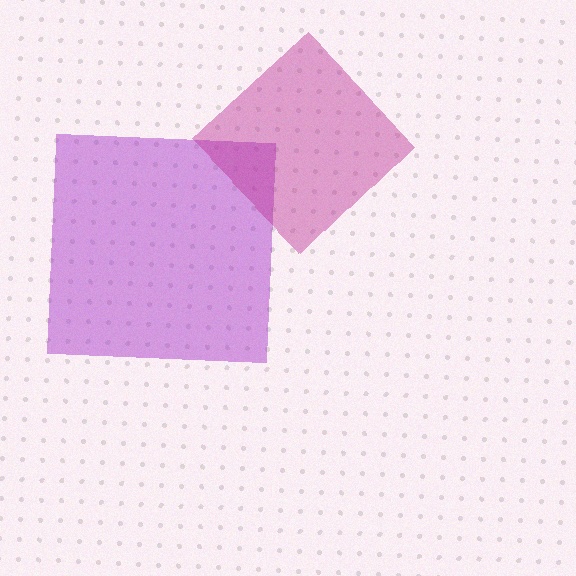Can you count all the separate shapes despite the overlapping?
Yes, there are 2 separate shapes.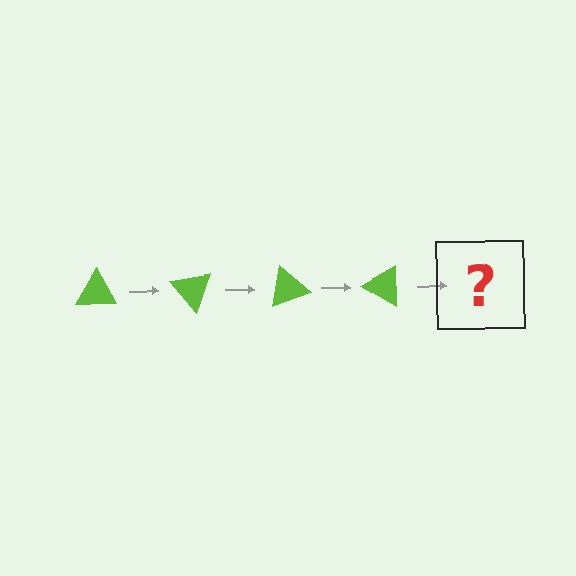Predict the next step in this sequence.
The next step is a lime triangle rotated 200 degrees.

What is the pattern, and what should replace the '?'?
The pattern is that the triangle rotates 50 degrees each step. The '?' should be a lime triangle rotated 200 degrees.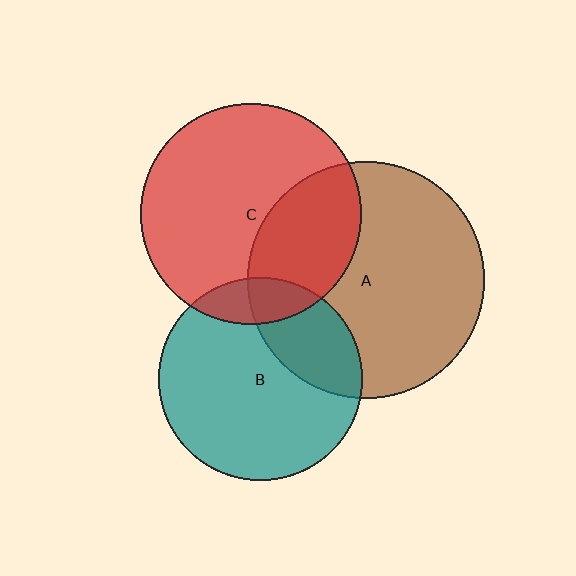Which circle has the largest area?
Circle A (brown).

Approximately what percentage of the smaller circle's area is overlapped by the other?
Approximately 35%.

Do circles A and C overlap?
Yes.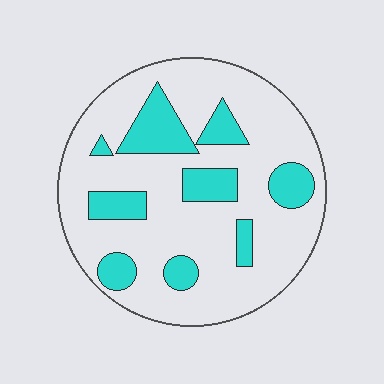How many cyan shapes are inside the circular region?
9.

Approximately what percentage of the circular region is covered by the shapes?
Approximately 25%.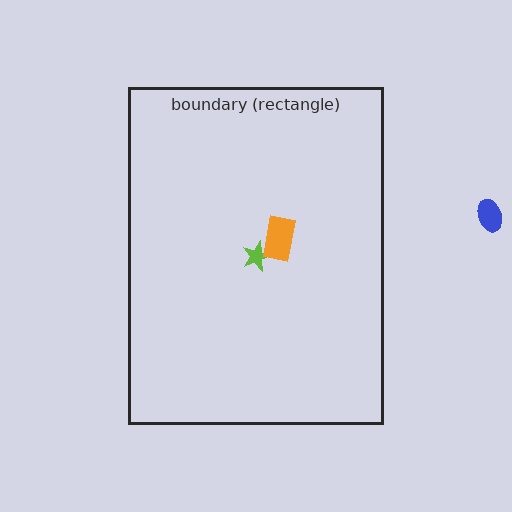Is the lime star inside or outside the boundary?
Inside.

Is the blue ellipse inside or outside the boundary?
Outside.